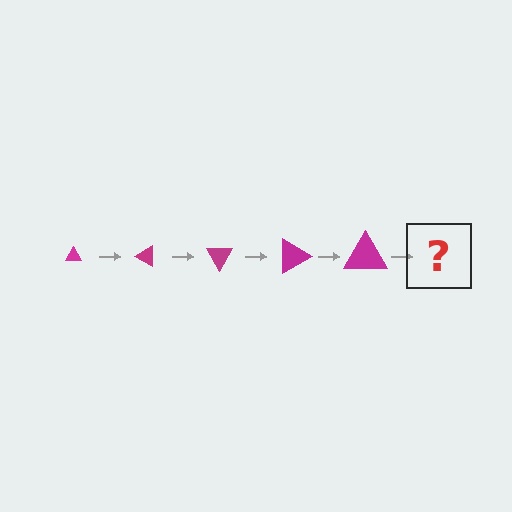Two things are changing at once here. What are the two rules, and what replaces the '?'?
The two rules are that the triangle grows larger each step and it rotates 30 degrees each step. The '?' should be a triangle, larger than the previous one and rotated 150 degrees from the start.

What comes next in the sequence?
The next element should be a triangle, larger than the previous one and rotated 150 degrees from the start.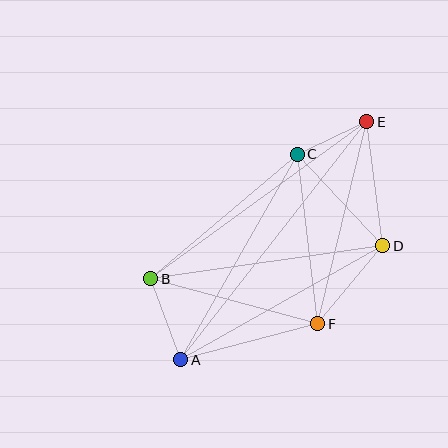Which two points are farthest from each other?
Points A and E are farthest from each other.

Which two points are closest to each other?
Points C and E are closest to each other.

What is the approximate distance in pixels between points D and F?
The distance between D and F is approximately 101 pixels.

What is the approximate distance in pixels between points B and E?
The distance between B and E is approximately 267 pixels.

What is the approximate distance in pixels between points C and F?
The distance between C and F is approximately 170 pixels.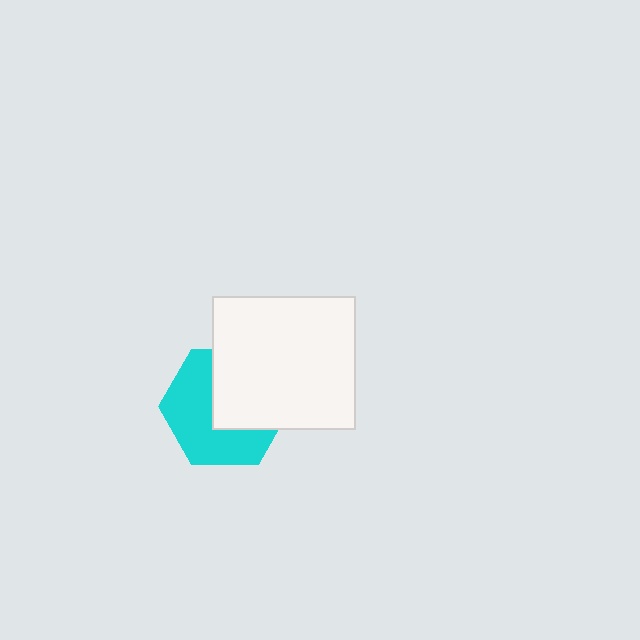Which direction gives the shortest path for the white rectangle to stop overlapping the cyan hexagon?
Moving toward the upper-right gives the shortest separation.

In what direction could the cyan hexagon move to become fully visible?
The cyan hexagon could move toward the lower-left. That would shift it out from behind the white rectangle entirely.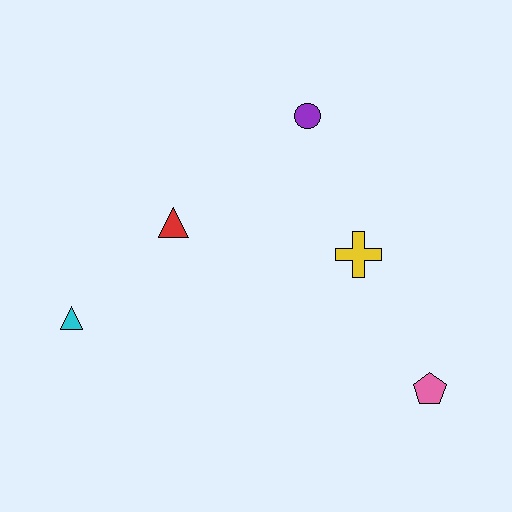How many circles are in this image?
There is 1 circle.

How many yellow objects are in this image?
There is 1 yellow object.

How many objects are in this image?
There are 5 objects.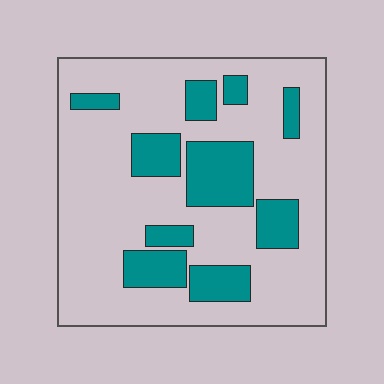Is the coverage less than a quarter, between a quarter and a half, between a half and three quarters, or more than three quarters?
Between a quarter and a half.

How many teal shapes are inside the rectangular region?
10.